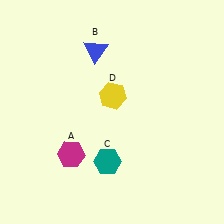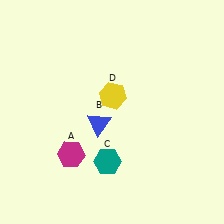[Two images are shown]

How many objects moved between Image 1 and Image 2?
1 object moved between the two images.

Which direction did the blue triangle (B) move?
The blue triangle (B) moved down.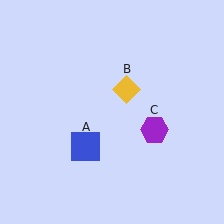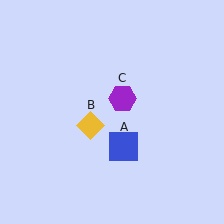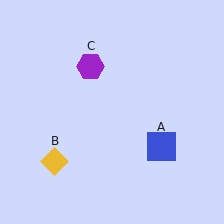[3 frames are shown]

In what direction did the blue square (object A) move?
The blue square (object A) moved right.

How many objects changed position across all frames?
3 objects changed position: blue square (object A), yellow diamond (object B), purple hexagon (object C).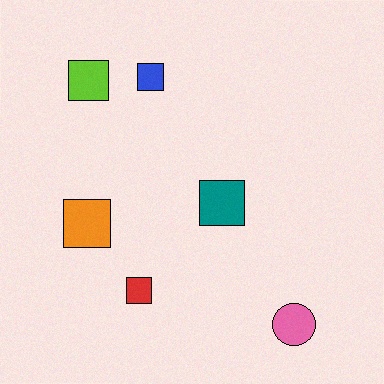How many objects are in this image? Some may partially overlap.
There are 6 objects.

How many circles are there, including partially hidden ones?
There is 1 circle.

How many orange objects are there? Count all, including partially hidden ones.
There is 1 orange object.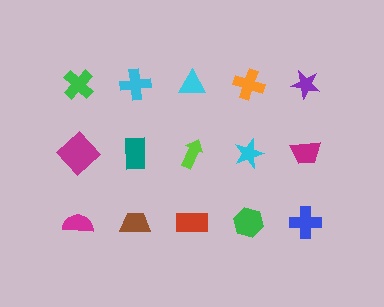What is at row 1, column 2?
A cyan cross.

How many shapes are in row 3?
5 shapes.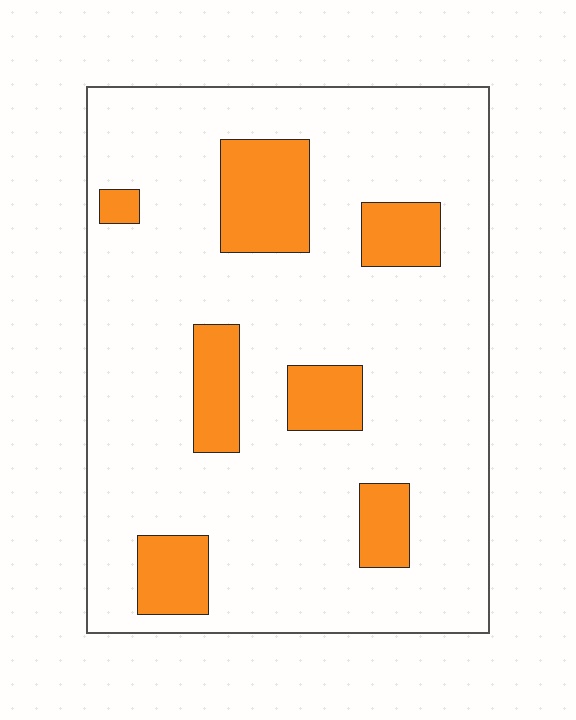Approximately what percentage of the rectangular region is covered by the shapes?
Approximately 15%.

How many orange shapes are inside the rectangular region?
7.